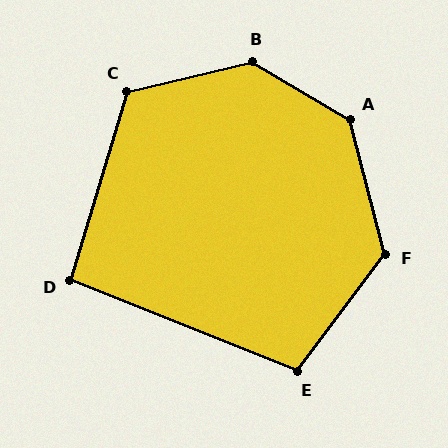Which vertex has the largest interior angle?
B, at approximately 137 degrees.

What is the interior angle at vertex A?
Approximately 135 degrees (obtuse).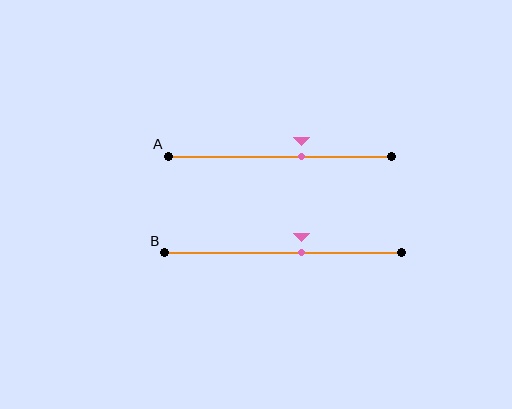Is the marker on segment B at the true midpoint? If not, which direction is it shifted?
No, the marker on segment B is shifted to the right by about 8% of the segment length.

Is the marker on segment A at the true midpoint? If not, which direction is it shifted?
No, the marker on segment A is shifted to the right by about 10% of the segment length.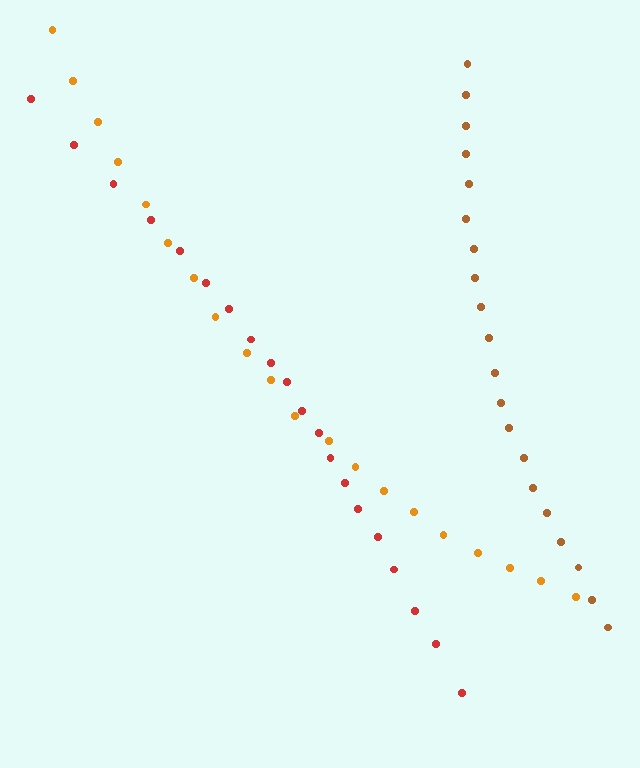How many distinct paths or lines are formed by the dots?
There are 3 distinct paths.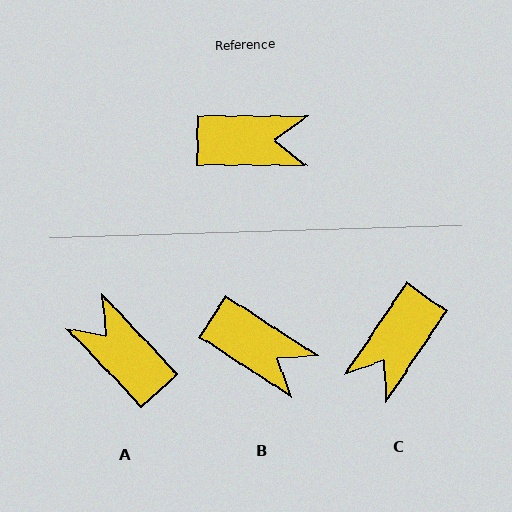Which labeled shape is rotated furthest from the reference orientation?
A, about 134 degrees away.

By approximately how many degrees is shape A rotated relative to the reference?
Approximately 134 degrees counter-clockwise.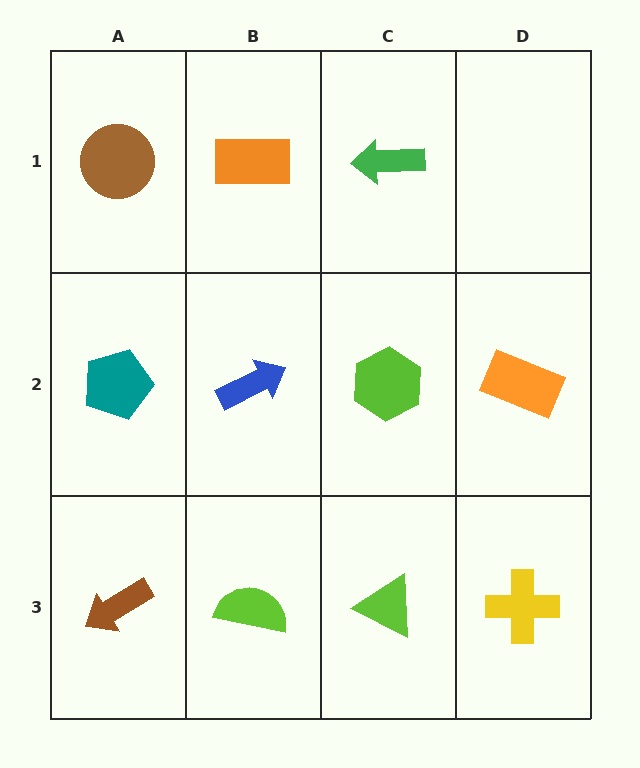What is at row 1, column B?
An orange rectangle.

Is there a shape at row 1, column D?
No, that cell is empty.